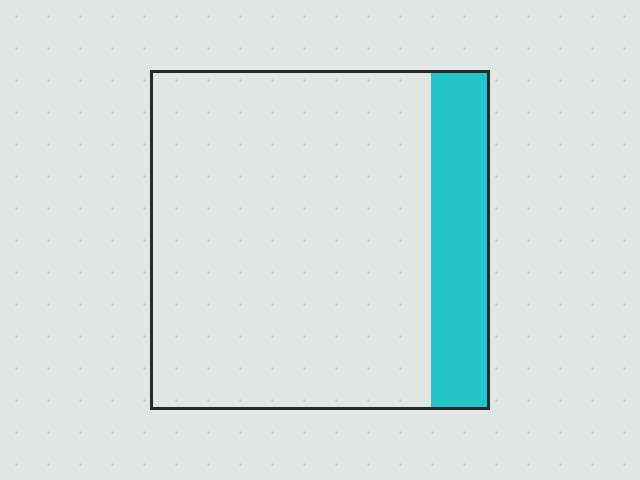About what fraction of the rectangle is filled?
About one sixth (1/6).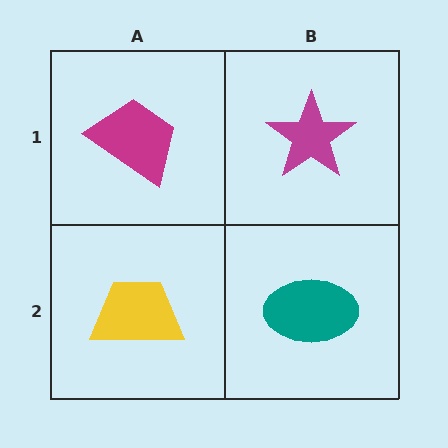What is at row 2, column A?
A yellow trapezoid.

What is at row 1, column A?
A magenta trapezoid.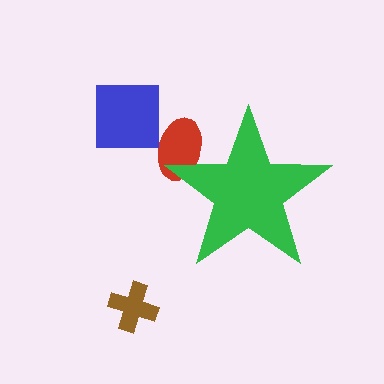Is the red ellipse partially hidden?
Yes, the red ellipse is partially hidden behind the green star.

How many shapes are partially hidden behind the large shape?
1 shape is partially hidden.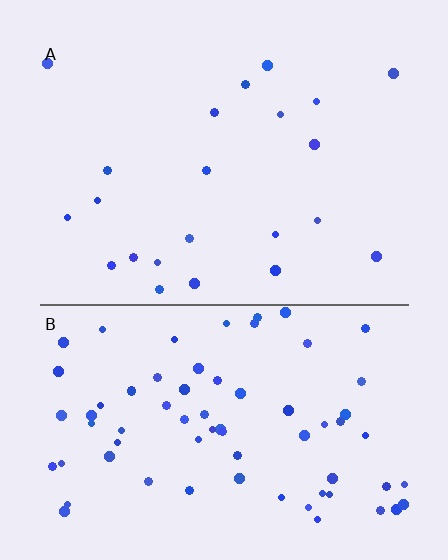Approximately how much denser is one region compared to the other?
Approximately 3.3× — region B over region A.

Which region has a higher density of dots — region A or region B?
B (the bottom).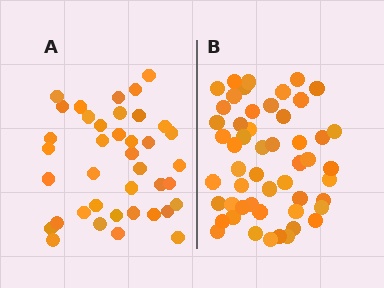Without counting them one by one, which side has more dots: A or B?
Region B (the right region) has more dots.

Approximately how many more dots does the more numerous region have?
Region B has approximately 15 more dots than region A.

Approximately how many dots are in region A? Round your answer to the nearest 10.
About 40 dots. (The exact count is 39, which rounds to 40.)